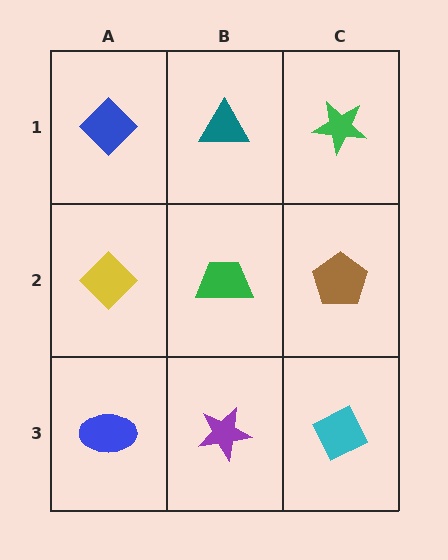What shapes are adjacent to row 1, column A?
A yellow diamond (row 2, column A), a teal triangle (row 1, column B).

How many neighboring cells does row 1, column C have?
2.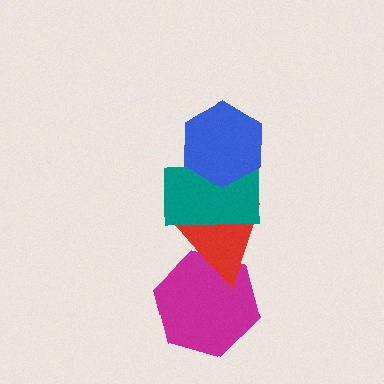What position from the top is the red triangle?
The red triangle is 3rd from the top.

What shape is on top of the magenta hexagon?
The red triangle is on top of the magenta hexagon.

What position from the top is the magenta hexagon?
The magenta hexagon is 4th from the top.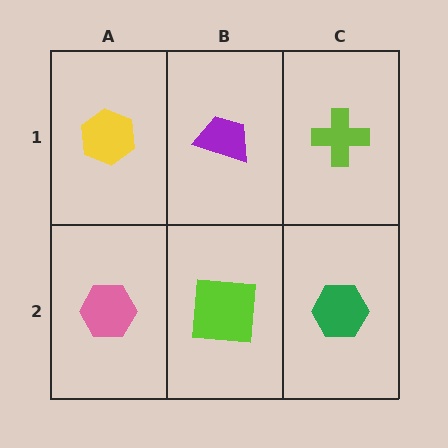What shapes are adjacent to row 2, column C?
A lime cross (row 1, column C), a lime square (row 2, column B).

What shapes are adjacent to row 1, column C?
A green hexagon (row 2, column C), a purple trapezoid (row 1, column B).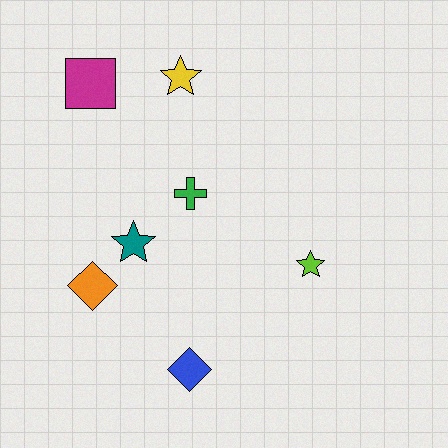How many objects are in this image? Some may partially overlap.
There are 7 objects.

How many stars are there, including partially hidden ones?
There are 3 stars.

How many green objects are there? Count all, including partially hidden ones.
There is 1 green object.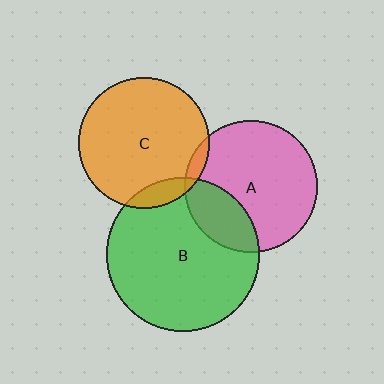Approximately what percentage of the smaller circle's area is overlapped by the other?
Approximately 5%.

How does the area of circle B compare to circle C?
Approximately 1.4 times.